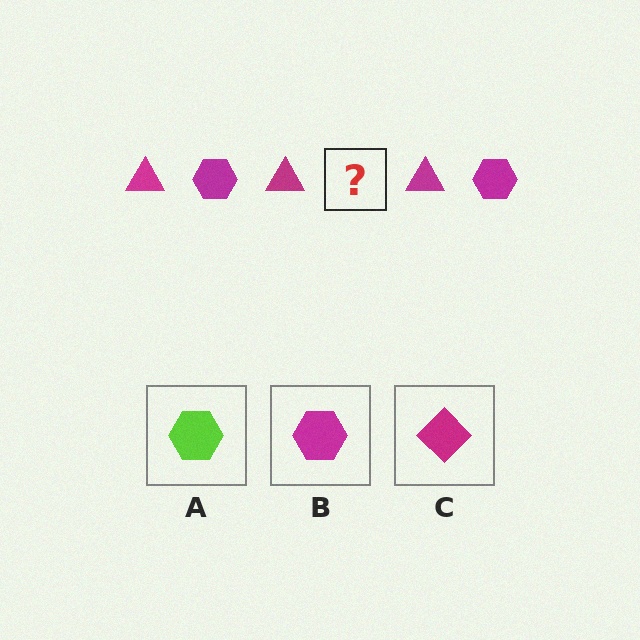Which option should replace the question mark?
Option B.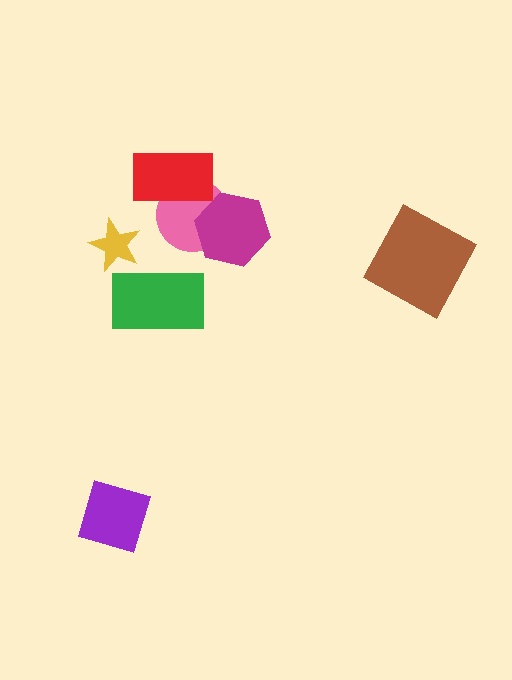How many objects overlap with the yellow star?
0 objects overlap with the yellow star.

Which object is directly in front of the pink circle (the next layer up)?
The magenta hexagon is directly in front of the pink circle.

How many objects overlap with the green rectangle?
0 objects overlap with the green rectangle.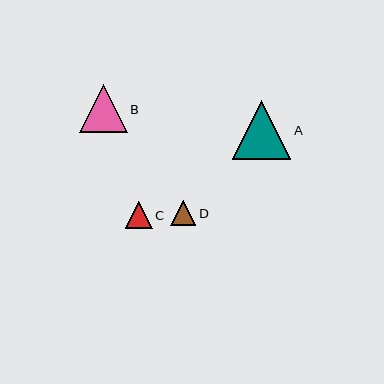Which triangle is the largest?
Triangle A is the largest with a size of approximately 59 pixels.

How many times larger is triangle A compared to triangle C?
Triangle A is approximately 2.2 times the size of triangle C.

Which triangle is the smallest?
Triangle D is the smallest with a size of approximately 25 pixels.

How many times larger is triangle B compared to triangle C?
Triangle B is approximately 1.8 times the size of triangle C.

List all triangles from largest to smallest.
From largest to smallest: A, B, C, D.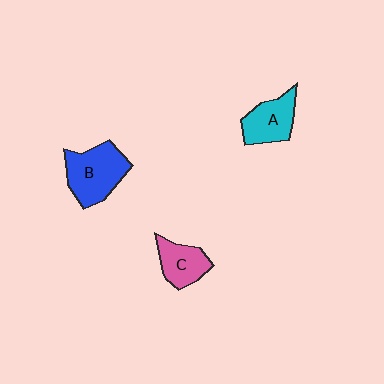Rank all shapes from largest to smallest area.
From largest to smallest: B (blue), A (cyan), C (pink).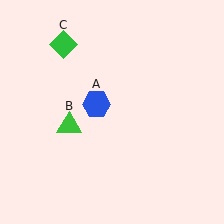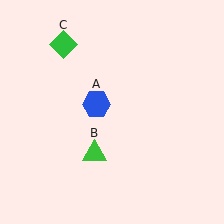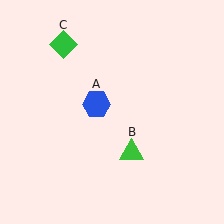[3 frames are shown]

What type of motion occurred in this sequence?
The green triangle (object B) rotated counterclockwise around the center of the scene.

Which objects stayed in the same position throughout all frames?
Blue hexagon (object A) and green diamond (object C) remained stationary.